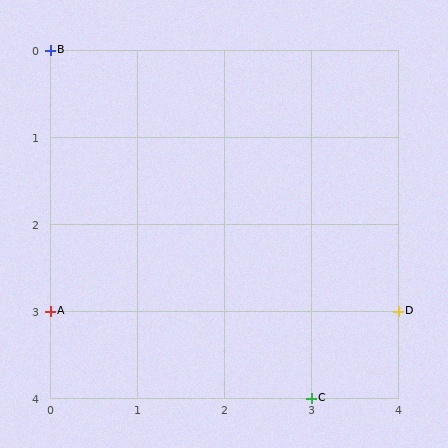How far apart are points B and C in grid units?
Points B and C are 3 columns and 4 rows apart (about 5.0 grid units diagonally).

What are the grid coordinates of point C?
Point C is at grid coordinates (3, 4).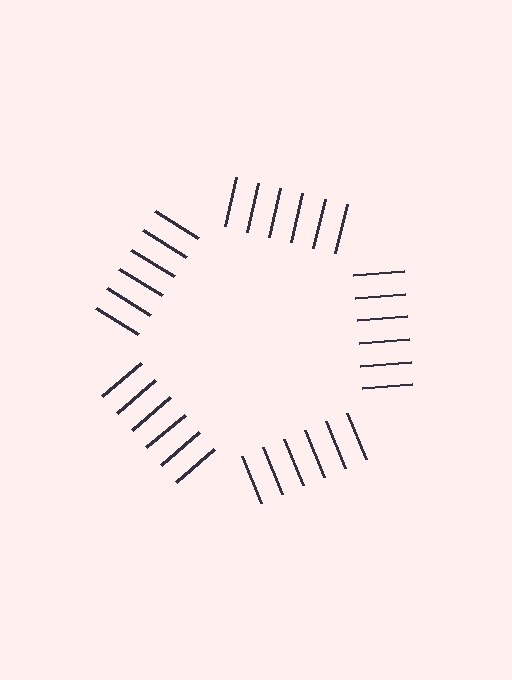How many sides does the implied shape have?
5 sides — the line-ends trace a pentagon.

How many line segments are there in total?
30 — 6 along each of the 5 edges.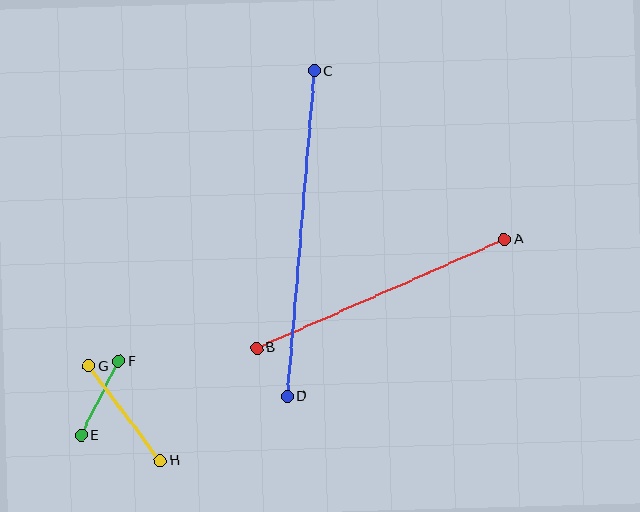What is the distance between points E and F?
The distance is approximately 83 pixels.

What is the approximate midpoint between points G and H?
The midpoint is at approximately (124, 413) pixels.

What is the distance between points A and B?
The distance is approximately 270 pixels.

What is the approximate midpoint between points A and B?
The midpoint is at approximately (381, 294) pixels.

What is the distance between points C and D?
The distance is approximately 327 pixels.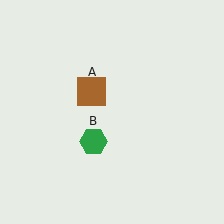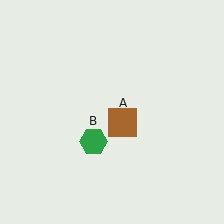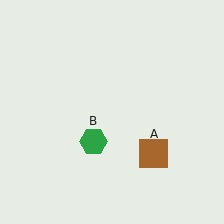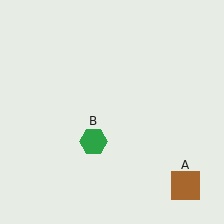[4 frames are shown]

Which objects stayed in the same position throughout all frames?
Green hexagon (object B) remained stationary.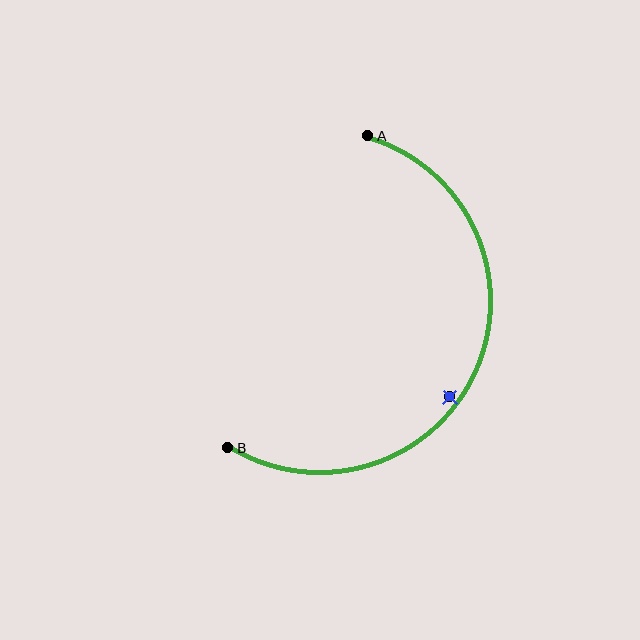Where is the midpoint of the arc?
The arc midpoint is the point on the curve farthest from the straight line joining A and B. It sits to the right of that line.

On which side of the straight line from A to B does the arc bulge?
The arc bulges to the right of the straight line connecting A and B.